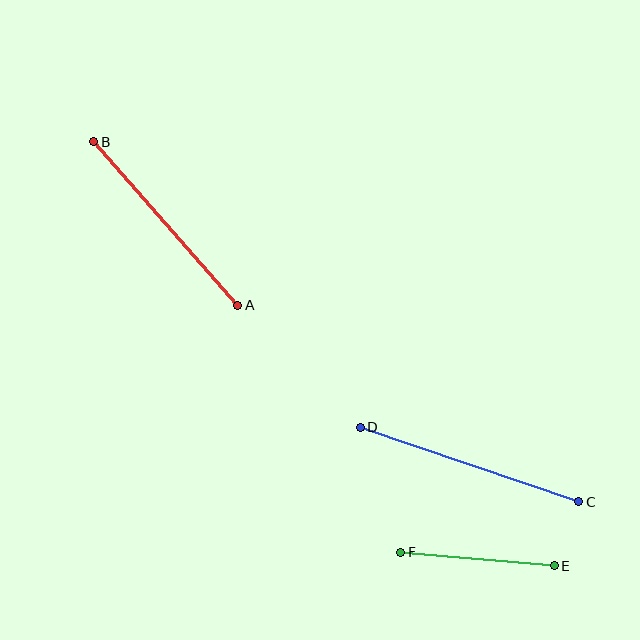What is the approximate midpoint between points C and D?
The midpoint is at approximately (470, 464) pixels.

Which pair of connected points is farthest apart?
Points C and D are farthest apart.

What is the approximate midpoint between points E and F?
The midpoint is at approximately (478, 559) pixels.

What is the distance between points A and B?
The distance is approximately 218 pixels.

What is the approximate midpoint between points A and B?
The midpoint is at approximately (166, 223) pixels.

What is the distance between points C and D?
The distance is approximately 231 pixels.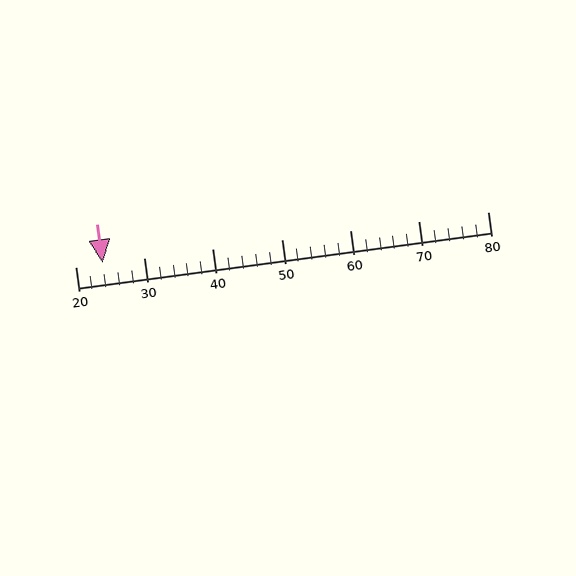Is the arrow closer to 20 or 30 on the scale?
The arrow is closer to 20.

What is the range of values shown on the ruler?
The ruler shows values from 20 to 80.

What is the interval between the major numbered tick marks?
The major tick marks are spaced 10 units apart.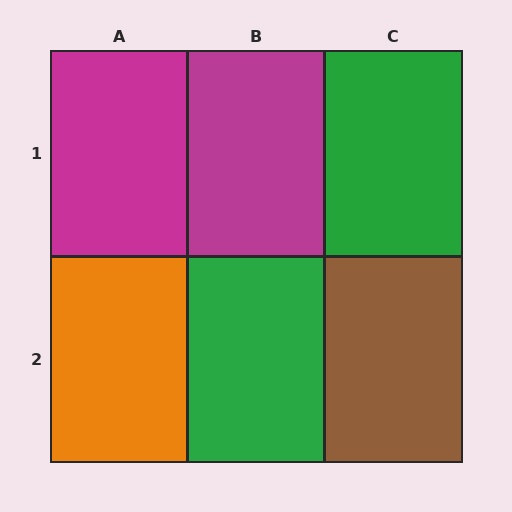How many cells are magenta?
2 cells are magenta.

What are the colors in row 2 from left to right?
Orange, green, brown.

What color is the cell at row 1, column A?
Magenta.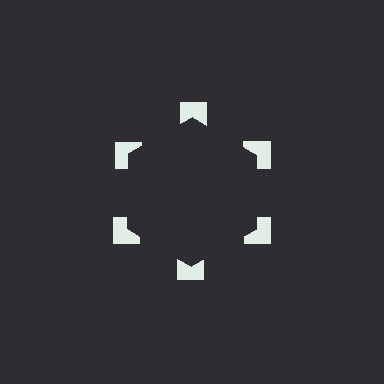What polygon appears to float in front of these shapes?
An illusory hexagon — its edges are inferred from the aligned wedge cuts in the notched squares, not physically drawn.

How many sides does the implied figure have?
6 sides.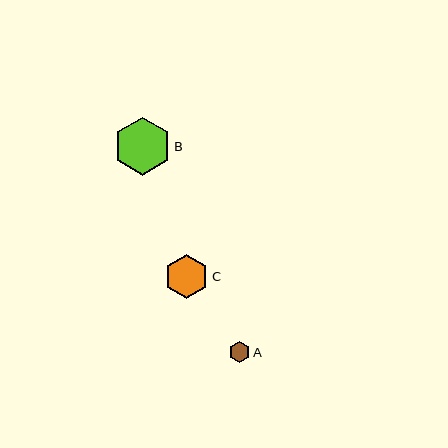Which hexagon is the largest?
Hexagon B is the largest with a size of approximately 58 pixels.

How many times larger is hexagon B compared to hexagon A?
Hexagon B is approximately 2.7 times the size of hexagon A.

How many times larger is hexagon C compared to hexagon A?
Hexagon C is approximately 2.1 times the size of hexagon A.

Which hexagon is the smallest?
Hexagon A is the smallest with a size of approximately 21 pixels.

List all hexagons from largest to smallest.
From largest to smallest: B, C, A.